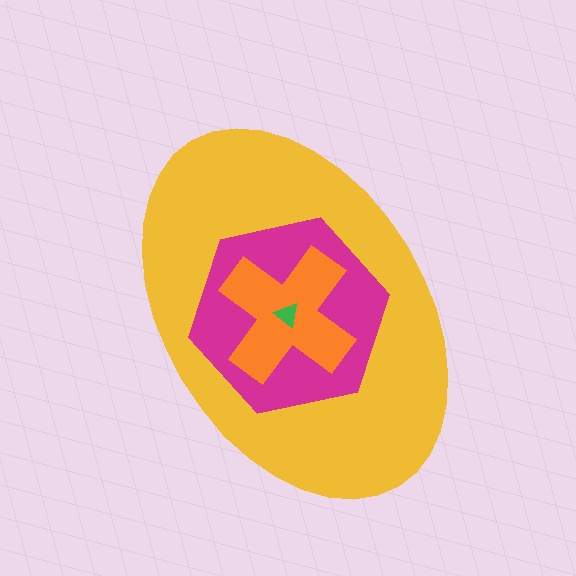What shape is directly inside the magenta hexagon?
The orange cross.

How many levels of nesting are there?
4.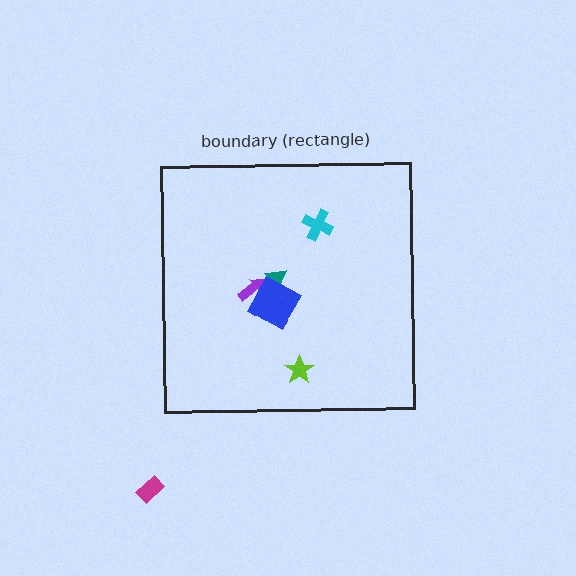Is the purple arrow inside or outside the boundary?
Inside.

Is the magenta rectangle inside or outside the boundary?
Outside.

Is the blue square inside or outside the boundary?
Inside.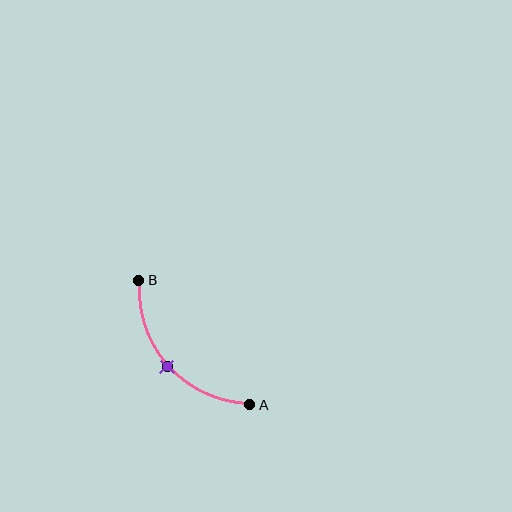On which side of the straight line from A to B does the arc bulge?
The arc bulges below and to the left of the straight line connecting A and B.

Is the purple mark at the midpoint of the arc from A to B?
Yes. The purple mark lies on the arc at equal arc-length from both A and B — it is the arc midpoint.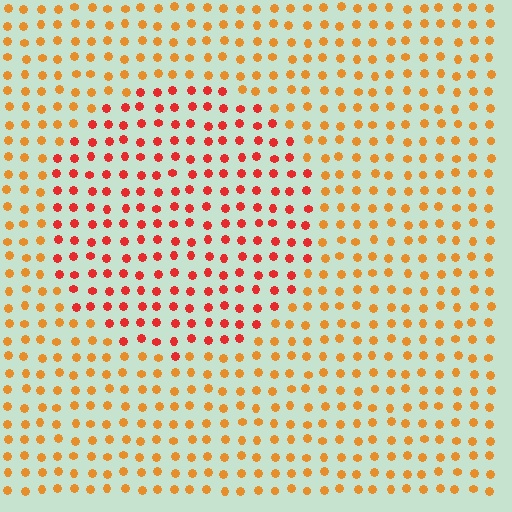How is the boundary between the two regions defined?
The boundary is defined purely by a slight shift in hue (about 33 degrees). Spacing, size, and orientation are identical on both sides.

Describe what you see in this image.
The image is filled with small orange elements in a uniform arrangement. A circle-shaped region is visible where the elements are tinted to a slightly different hue, forming a subtle color boundary.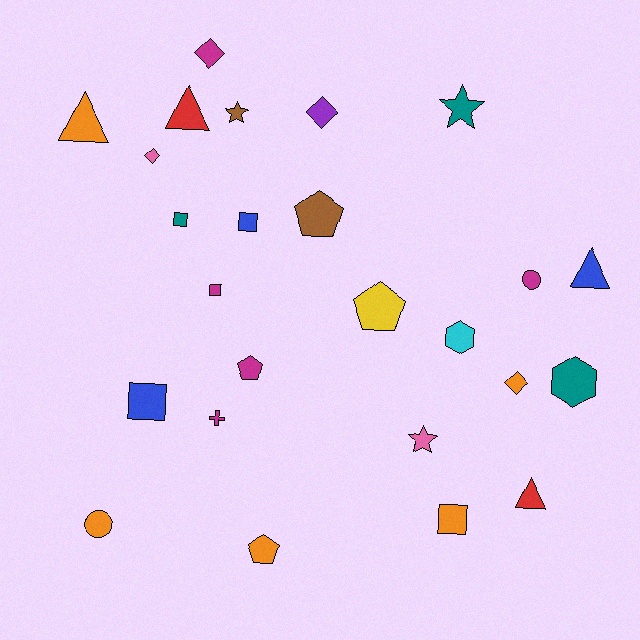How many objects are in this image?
There are 25 objects.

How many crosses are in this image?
There is 1 cross.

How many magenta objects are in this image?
There are 5 magenta objects.